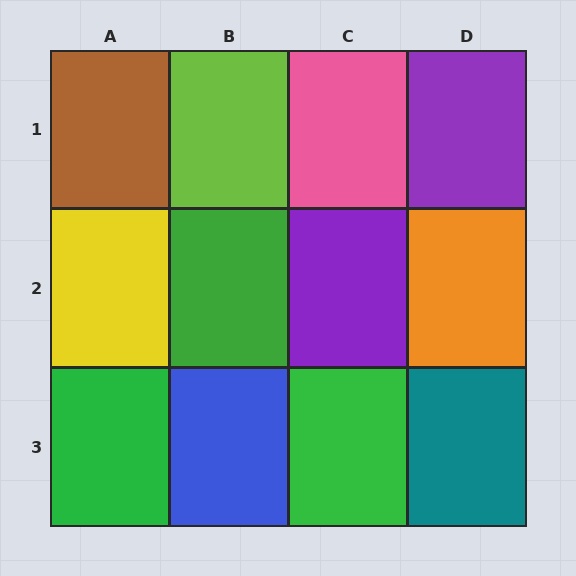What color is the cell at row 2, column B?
Green.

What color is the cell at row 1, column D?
Purple.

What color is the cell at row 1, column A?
Brown.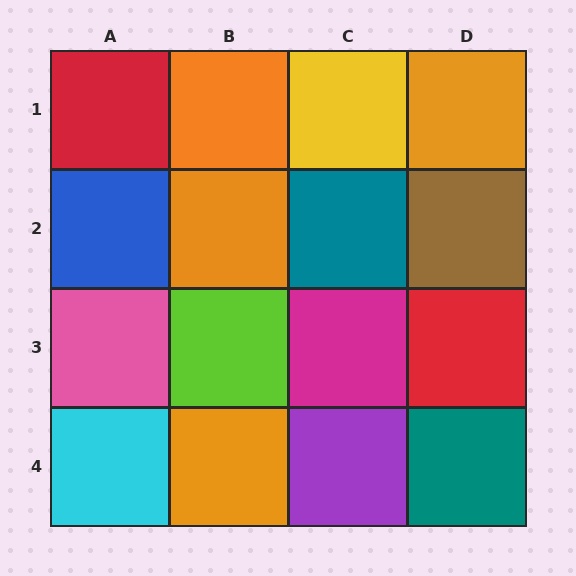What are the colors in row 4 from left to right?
Cyan, orange, purple, teal.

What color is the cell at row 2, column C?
Teal.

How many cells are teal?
2 cells are teal.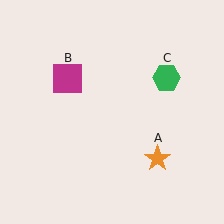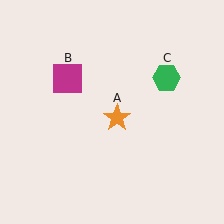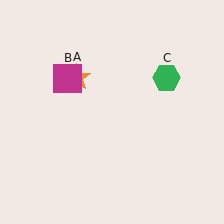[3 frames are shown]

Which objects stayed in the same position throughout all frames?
Magenta square (object B) and green hexagon (object C) remained stationary.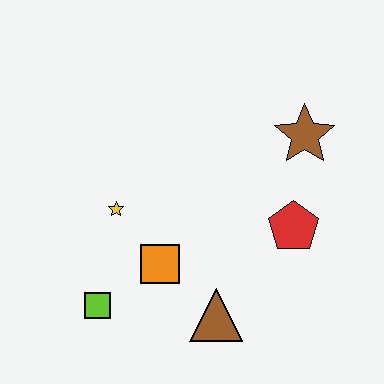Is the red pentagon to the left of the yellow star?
No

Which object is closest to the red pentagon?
The brown star is closest to the red pentagon.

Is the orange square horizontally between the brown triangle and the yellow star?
Yes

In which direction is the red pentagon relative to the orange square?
The red pentagon is to the right of the orange square.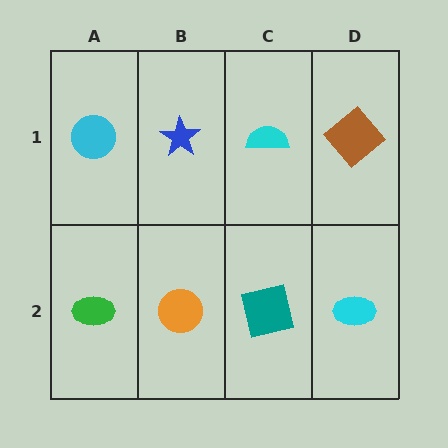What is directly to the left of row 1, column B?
A cyan circle.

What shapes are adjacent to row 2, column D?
A brown diamond (row 1, column D), a teal square (row 2, column C).